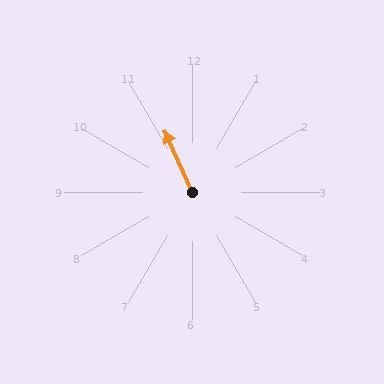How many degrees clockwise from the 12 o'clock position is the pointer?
Approximately 336 degrees.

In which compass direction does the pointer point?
Northwest.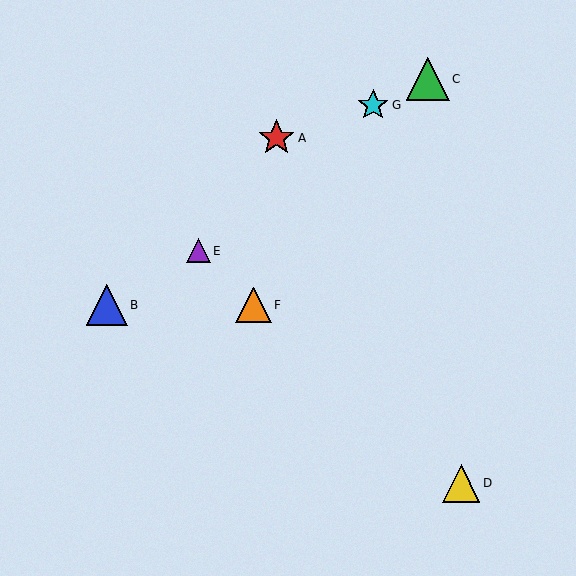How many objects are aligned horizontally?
2 objects (B, F) are aligned horizontally.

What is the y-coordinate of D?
Object D is at y≈483.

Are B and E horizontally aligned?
No, B is at y≈305 and E is at y≈251.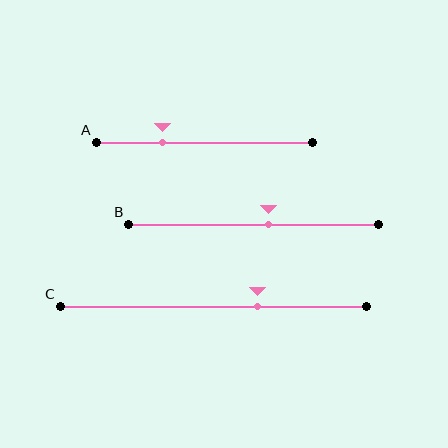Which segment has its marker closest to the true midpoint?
Segment B has its marker closest to the true midpoint.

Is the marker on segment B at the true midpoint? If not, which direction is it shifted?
No, the marker on segment B is shifted to the right by about 6% of the segment length.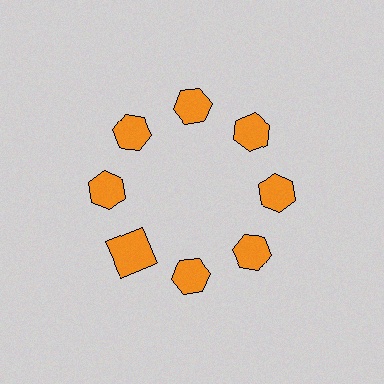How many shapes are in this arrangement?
There are 8 shapes arranged in a ring pattern.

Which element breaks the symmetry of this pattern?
The orange square at roughly the 8 o'clock position breaks the symmetry. All other shapes are orange hexagons.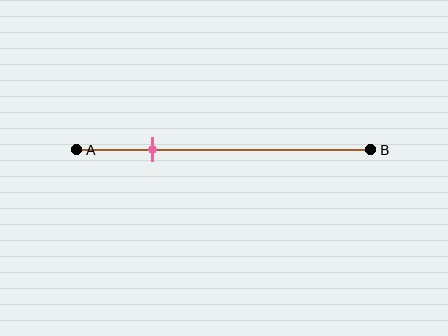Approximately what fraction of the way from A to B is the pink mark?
The pink mark is approximately 25% of the way from A to B.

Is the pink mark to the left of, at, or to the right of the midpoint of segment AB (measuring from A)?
The pink mark is to the left of the midpoint of segment AB.